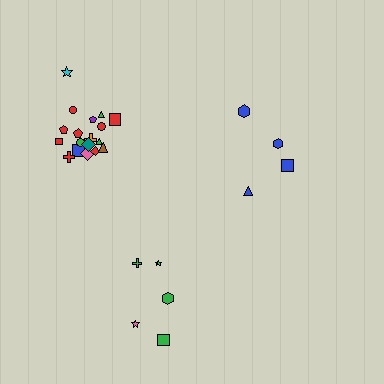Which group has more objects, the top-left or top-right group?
The top-left group.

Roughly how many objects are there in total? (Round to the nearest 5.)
Roughly 25 objects in total.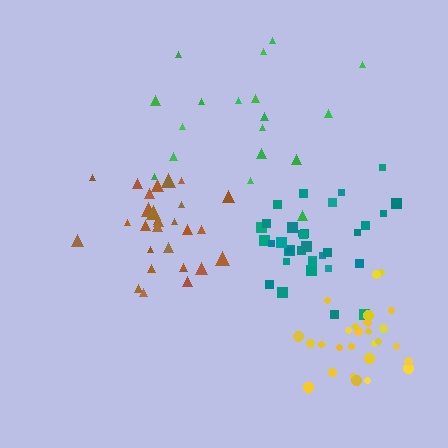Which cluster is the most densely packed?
Yellow.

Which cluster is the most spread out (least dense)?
Green.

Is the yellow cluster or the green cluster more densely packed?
Yellow.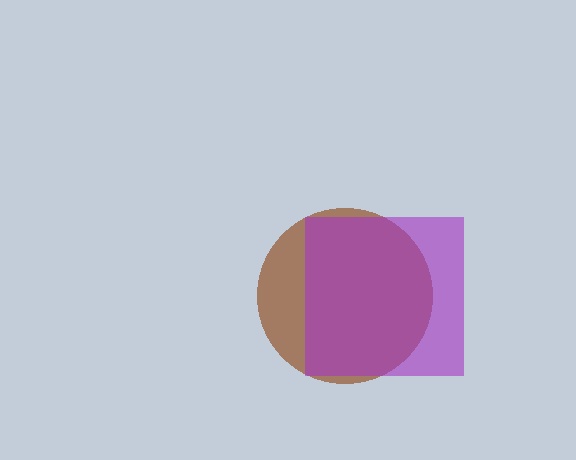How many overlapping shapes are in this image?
There are 2 overlapping shapes in the image.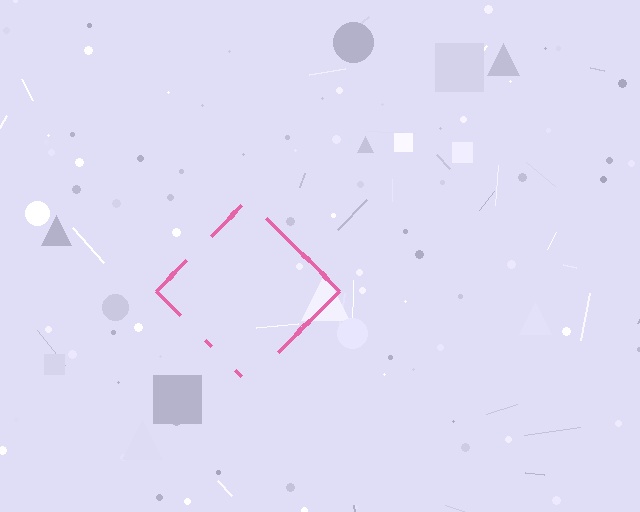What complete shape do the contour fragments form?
The contour fragments form a diamond.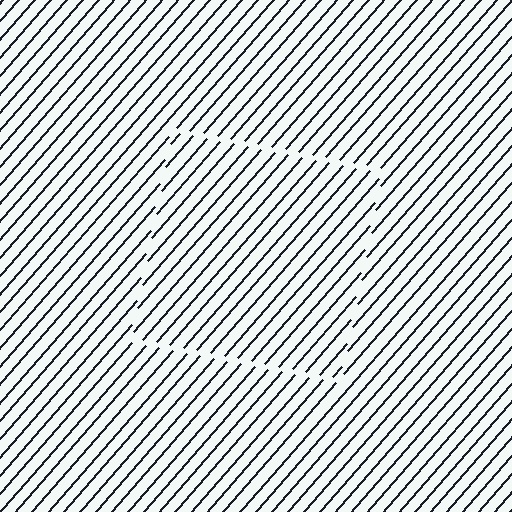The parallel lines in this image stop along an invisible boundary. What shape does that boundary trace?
An illusory square. The interior of the shape contains the same grating, shifted by half a period — the contour is defined by the phase discontinuity where line-ends from the inner and outer gratings abut.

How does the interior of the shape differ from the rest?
The interior of the shape contains the same grating, shifted by half a period — the contour is defined by the phase discontinuity where line-ends from the inner and outer gratings abut.